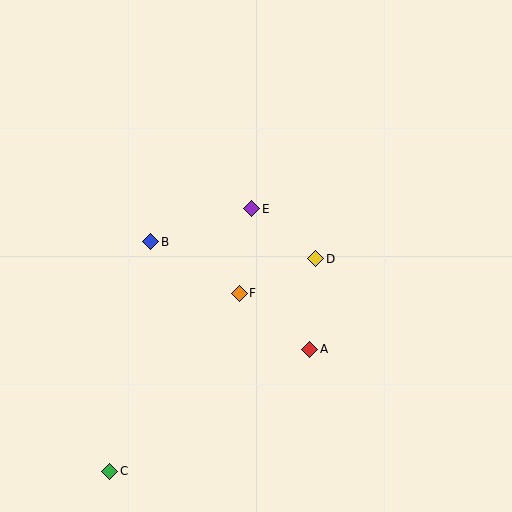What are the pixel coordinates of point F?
Point F is at (239, 293).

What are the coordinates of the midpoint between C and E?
The midpoint between C and E is at (181, 340).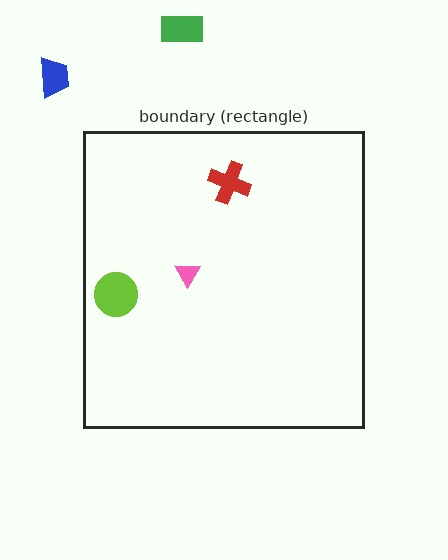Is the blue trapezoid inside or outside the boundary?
Outside.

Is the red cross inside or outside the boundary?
Inside.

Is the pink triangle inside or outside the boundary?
Inside.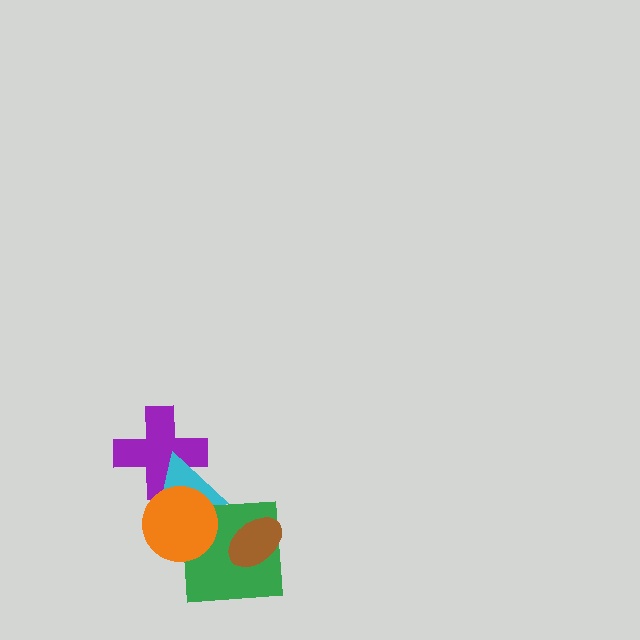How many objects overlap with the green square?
3 objects overlap with the green square.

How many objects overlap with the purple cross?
2 objects overlap with the purple cross.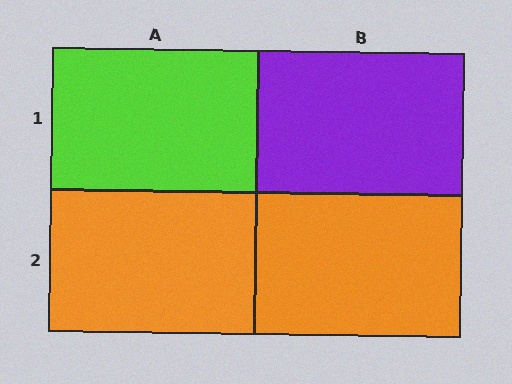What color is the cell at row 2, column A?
Orange.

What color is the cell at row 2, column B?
Orange.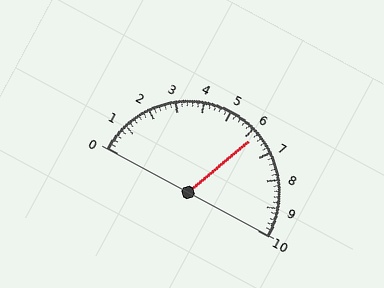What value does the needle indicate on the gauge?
The needle indicates approximately 6.2.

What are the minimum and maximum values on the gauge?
The gauge ranges from 0 to 10.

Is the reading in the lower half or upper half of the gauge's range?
The reading is in the upper half of the range (0 to 10).